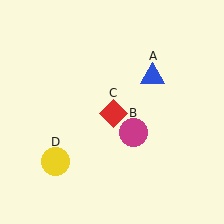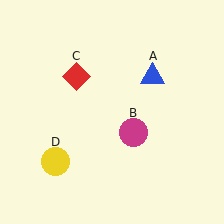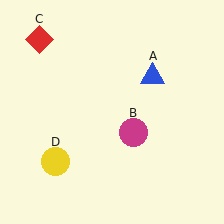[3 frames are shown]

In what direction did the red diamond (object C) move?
The red diamond (object C) moved up and to the left.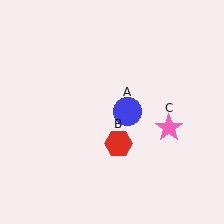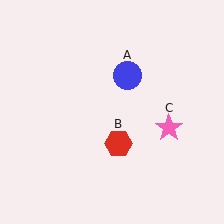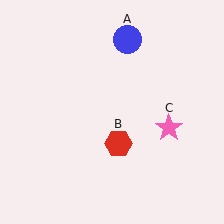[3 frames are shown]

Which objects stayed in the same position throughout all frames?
Red hexagon (object B) and pink star (object C) remained stationary.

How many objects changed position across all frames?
1 object changed position: blue circle (object A).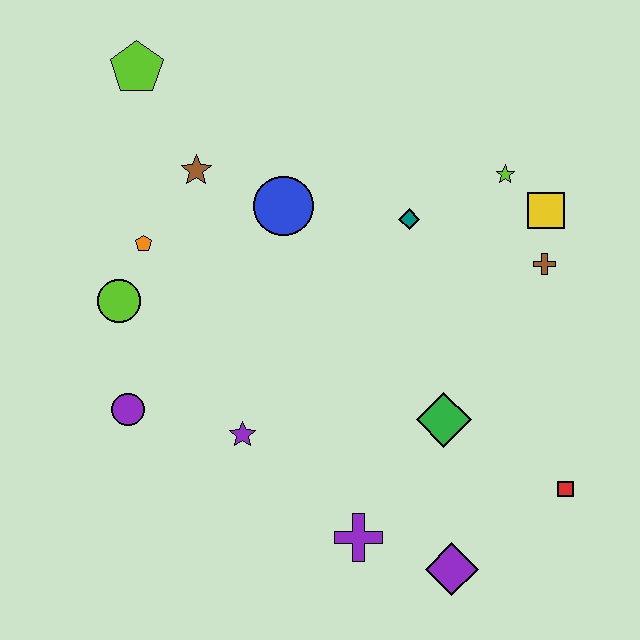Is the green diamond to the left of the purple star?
No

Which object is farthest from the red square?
The lime pentagon is farthest from the red square.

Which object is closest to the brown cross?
The yellow square is closest to the brown cross.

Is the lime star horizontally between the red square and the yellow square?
No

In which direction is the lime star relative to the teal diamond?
The lime star is to the right of the teal diamond.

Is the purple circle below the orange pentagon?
Yes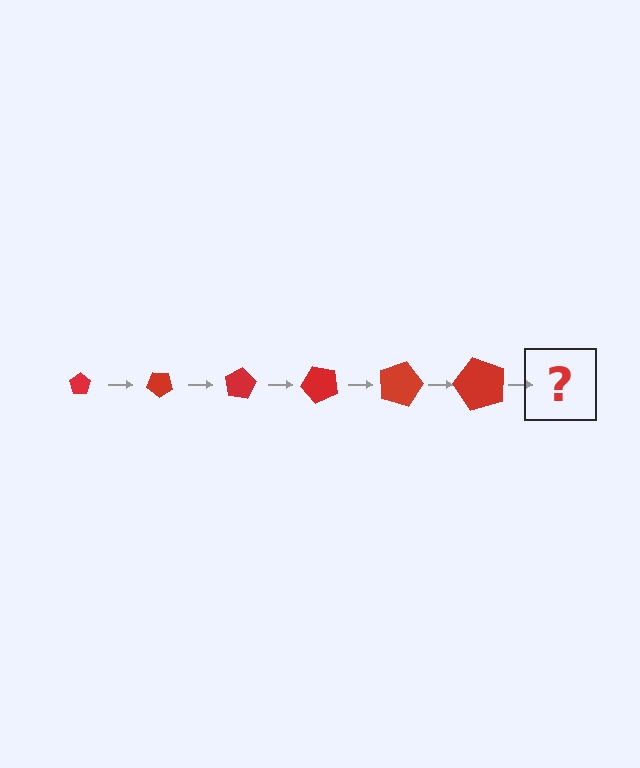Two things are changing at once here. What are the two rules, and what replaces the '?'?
The two rules are that the pentagon grows larger each step and it rotates 40 degrees each step. The '?' should be a pentagon, larger than the previous one and rotated 240 degrees from the start.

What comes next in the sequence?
The next element should be a pentagon, larger than the previous one and rotated 240 degrees from the start.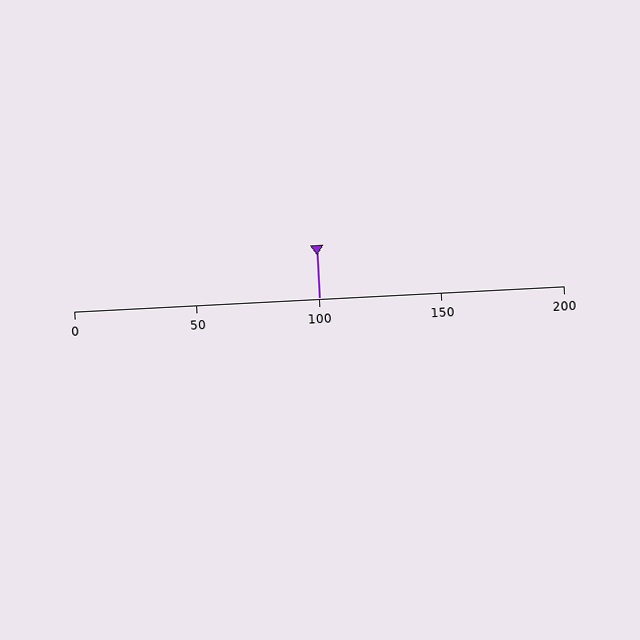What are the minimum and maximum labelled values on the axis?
The axis runs from 0 to 200.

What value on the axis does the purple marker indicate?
The marker indicates approximately 100.